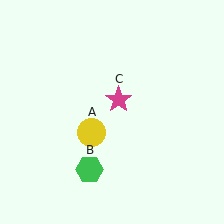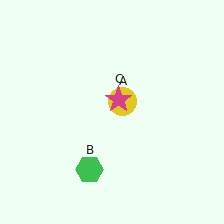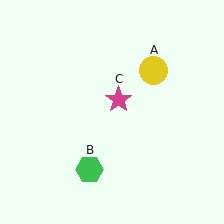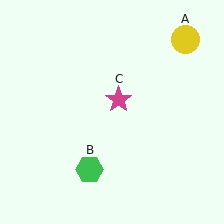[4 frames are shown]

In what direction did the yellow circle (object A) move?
The yellow circle (object A) moved up and to the right.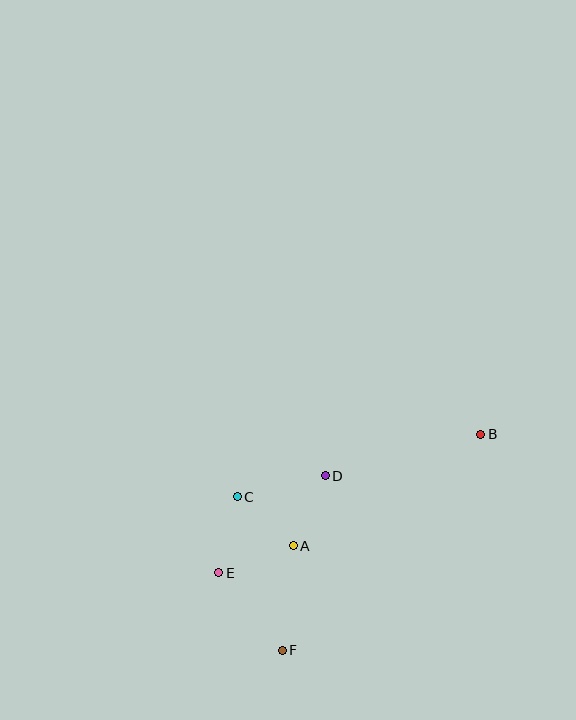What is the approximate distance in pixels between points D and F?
The distance between D and F is approximately 179 pixels.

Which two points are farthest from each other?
Points B and E are farthest from each other.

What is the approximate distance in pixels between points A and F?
The distance between A and F is approximately 105 pixels.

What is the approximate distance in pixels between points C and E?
The distance between C and E is approximately 78 pixels.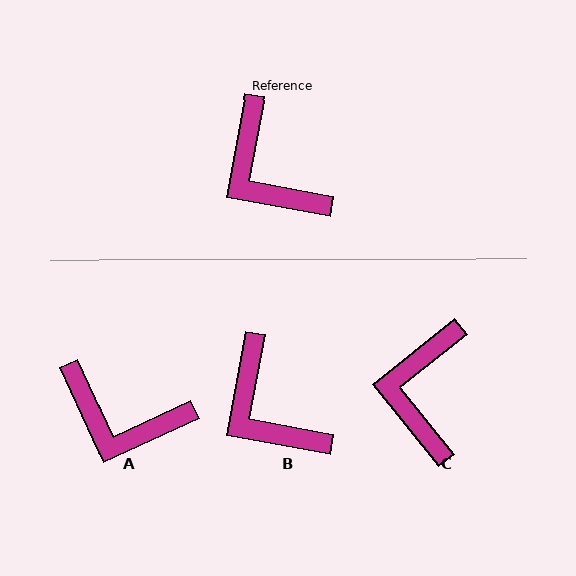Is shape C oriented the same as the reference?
No, it is off by about 41 degrees.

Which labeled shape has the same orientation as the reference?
B.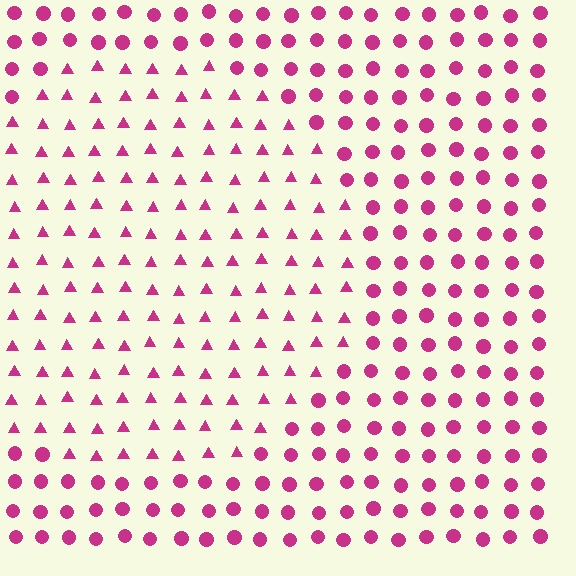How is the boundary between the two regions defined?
The boundary is defined by a change in element shape: triangles inside vs. circles outside. All elements share the same color and spacing.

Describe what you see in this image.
The image is filled with small magenta elements arranged in a uniform grid. A circle-shaped region contains triangles, while the surrounding area contains circles. The boundary is defined purely by the change in element shape.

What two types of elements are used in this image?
The image uses triangles inside the circle region and circles outside it.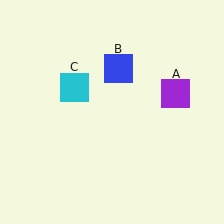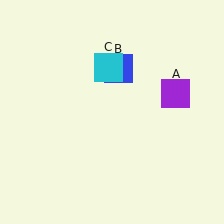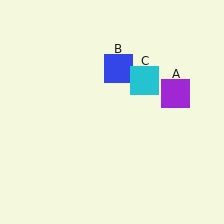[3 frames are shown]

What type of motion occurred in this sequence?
The cyan square (object C) rotated clockwise around the center of the scene.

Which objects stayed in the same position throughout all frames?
Purple square (object A) and blue square (object B) remained stationary.